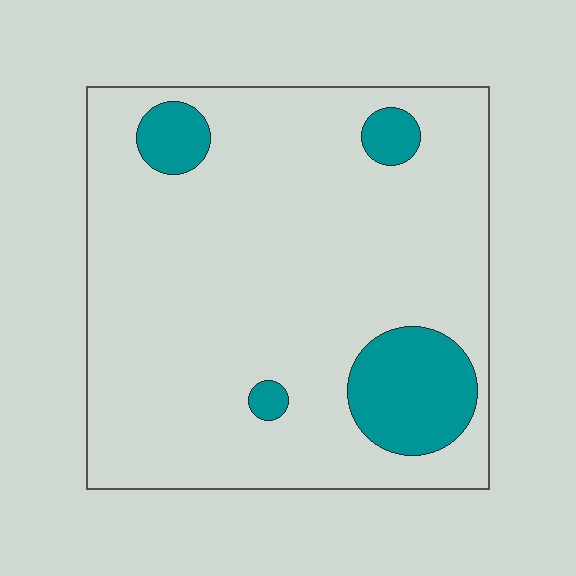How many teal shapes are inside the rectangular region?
4.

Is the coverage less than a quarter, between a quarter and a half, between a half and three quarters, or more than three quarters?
Less than a quarter.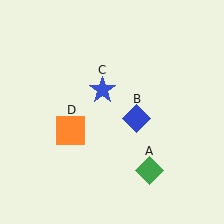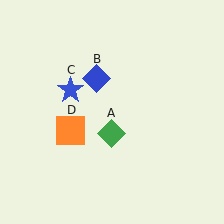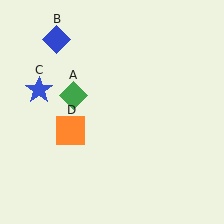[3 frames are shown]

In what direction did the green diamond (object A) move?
The green diamond (object A) moved up and to the left.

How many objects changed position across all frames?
3 objects changed position: green diamond (object A), blue diamond (object B), blue star (object C).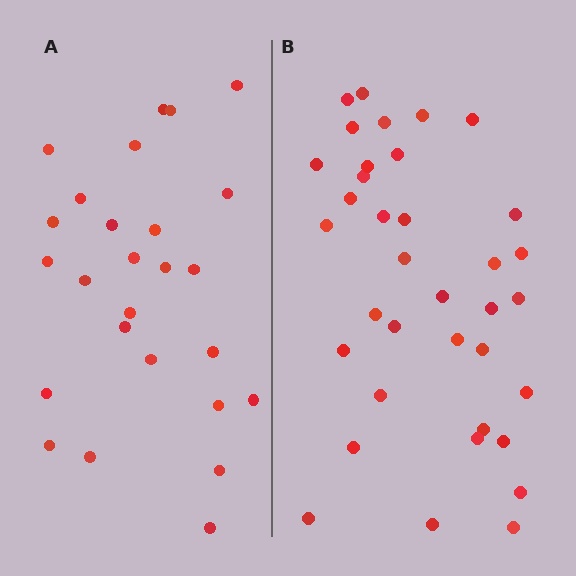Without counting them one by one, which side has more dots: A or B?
Region B (the right region) has more dots.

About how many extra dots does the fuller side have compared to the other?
Region B has roughly 10 or so more dots than region A.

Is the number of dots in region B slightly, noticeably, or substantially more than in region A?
Region B has noticeably more, but not dramatically so. The ratio is roughly 1.4 to 1.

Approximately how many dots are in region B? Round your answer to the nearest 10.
About 40 dots. (The exact count is 36, which rounds to 40.)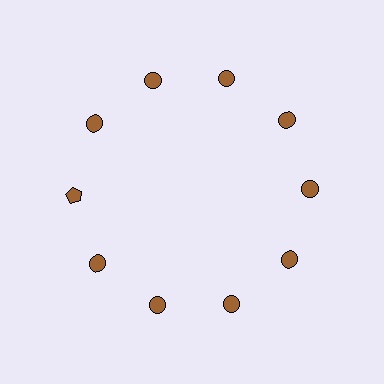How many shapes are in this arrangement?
There are 10 shapes arranged in a ring pattern.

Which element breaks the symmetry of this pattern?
The brown pentagon at roughly the 9 o'clock position breaks the symmetry. All other shapes are brown circles.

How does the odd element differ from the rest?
It has a different shape: pentagon instead of circle.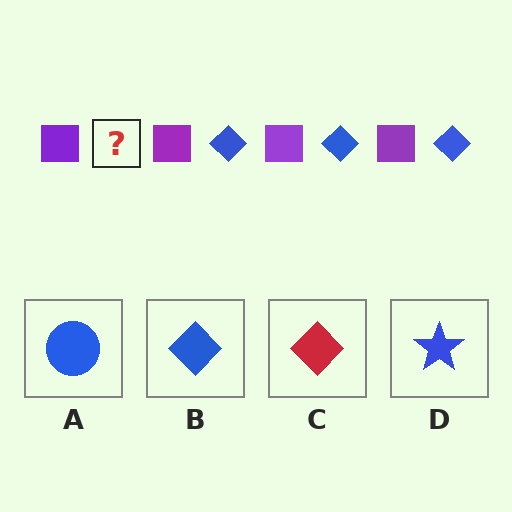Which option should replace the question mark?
Option B.